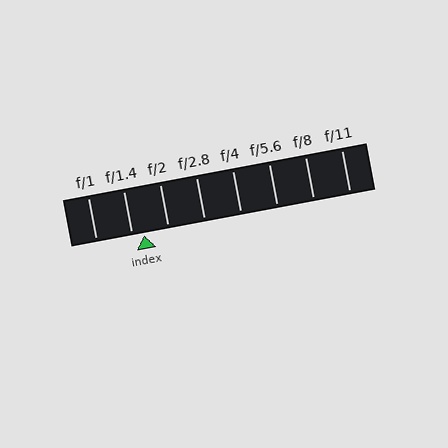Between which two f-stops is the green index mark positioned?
The index mark is between f/1.4 and f/2.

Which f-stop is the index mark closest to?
The index mark is closest to f/1.4.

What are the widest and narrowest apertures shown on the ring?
The widest aperture shown is f/1 and the narrowest is f/11.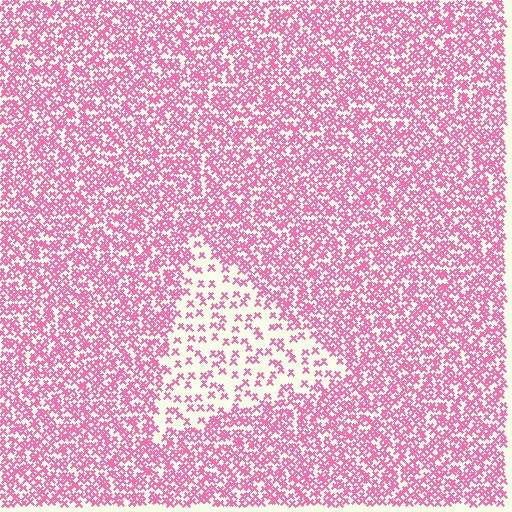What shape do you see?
I see a triangle.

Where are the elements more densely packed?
The elements are more densely packed outside the triangle boundary.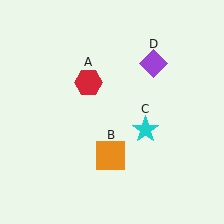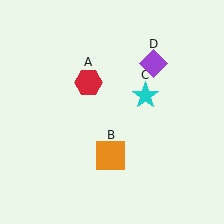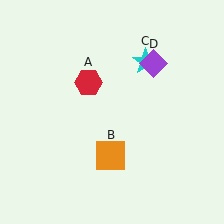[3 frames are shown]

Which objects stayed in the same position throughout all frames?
Red hexagon (object A) and orange square (object B) and purple diamond (object D) remained stationary.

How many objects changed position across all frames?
1 object changed position: cyan star (object C).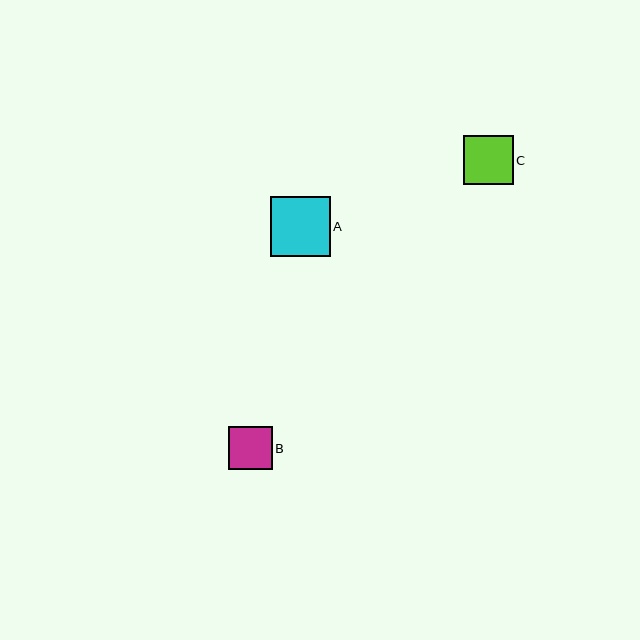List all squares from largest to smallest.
From largest to smallest: A, C, B.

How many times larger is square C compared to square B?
Square C is approximately 1.1 times the size of square B.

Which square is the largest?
Square A is the largest with a size of approximately 60 pixels.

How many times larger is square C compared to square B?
Square C is approximately 1.1 times the size of square B.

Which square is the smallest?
Square B is the smallest with a size of approximately 44 pixels.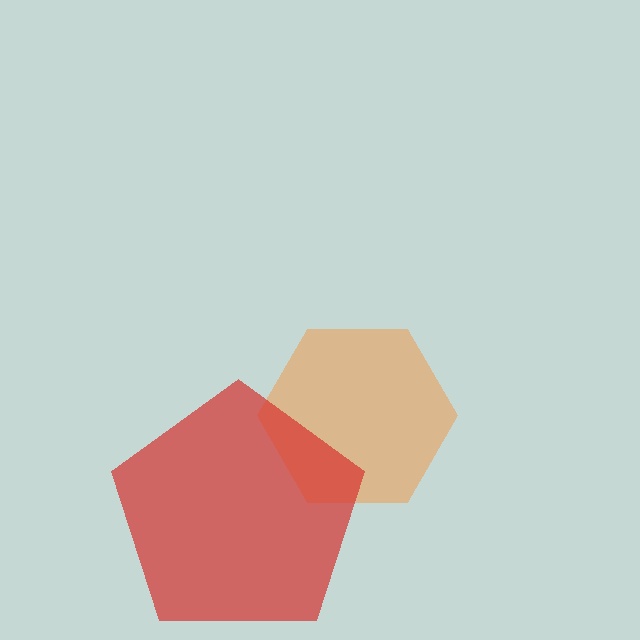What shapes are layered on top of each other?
The layered shapes are: an orange hexagon, a red pentagon.